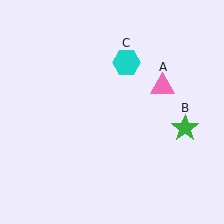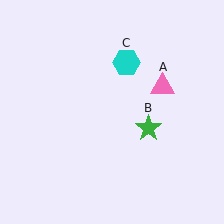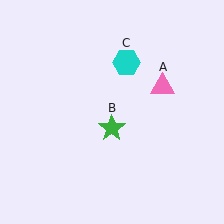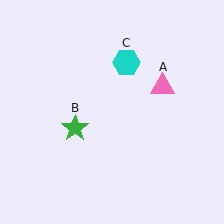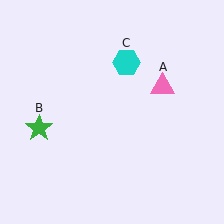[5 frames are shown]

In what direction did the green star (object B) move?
The green star (object B) moved left.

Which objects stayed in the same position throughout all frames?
Pink triangle (object A) and cyan hexagon (object C) remained stationary.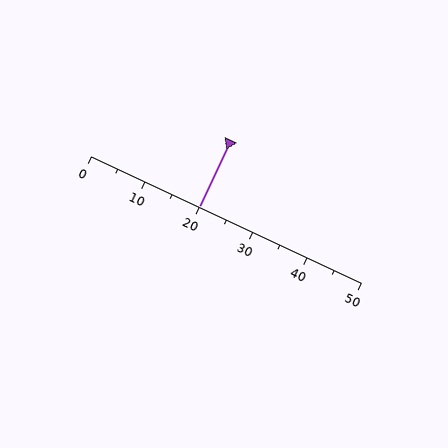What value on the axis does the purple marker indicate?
The marker indicates approximately 20.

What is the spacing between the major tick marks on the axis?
The major ticks are spaced 10 apart.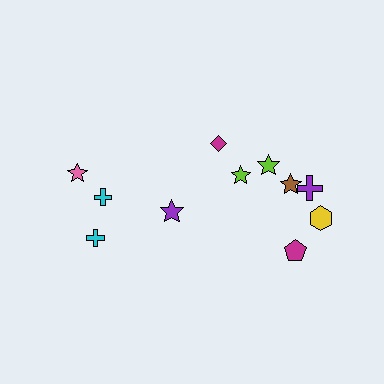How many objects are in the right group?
There are 8 objects.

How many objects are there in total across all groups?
There are 11 objects.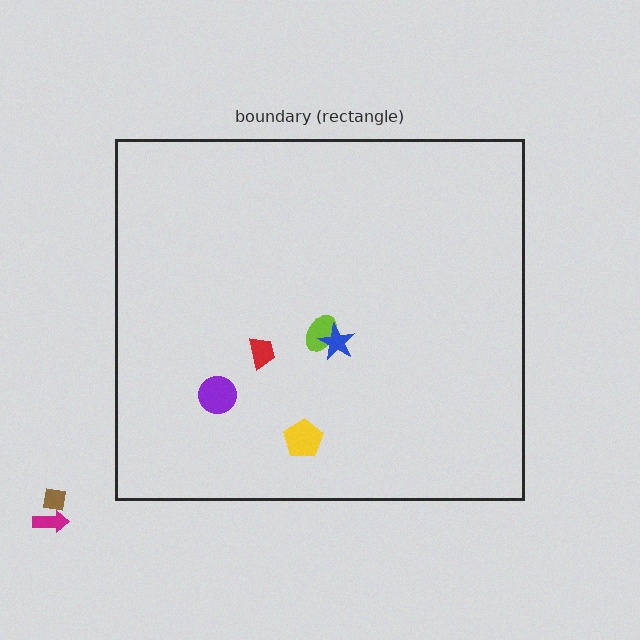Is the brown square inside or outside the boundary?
Outside.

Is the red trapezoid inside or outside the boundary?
Inside.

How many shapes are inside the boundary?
5 inside, 2 outside.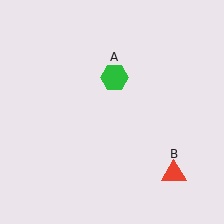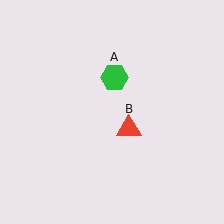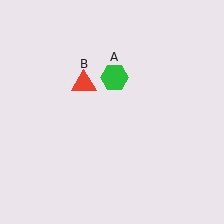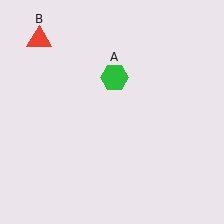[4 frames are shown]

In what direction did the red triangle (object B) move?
The red triangle (object B) moved up and to the left.